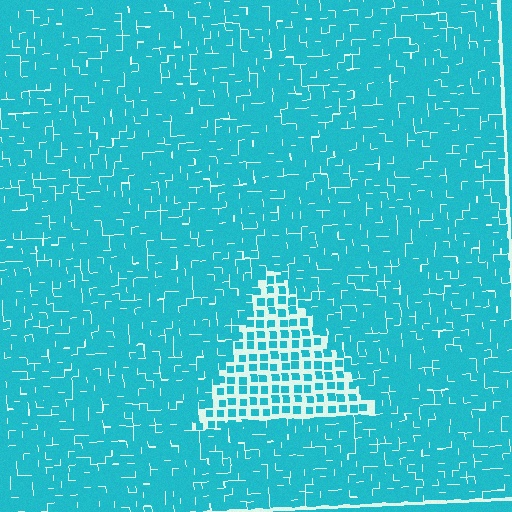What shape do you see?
I see a triangle.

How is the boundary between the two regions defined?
The boundary is defined by a change in element density (approximately 2.2x ratio). All elements are the same color, size, and shape.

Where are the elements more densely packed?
The elements are more densely packed outside the triangle boundary.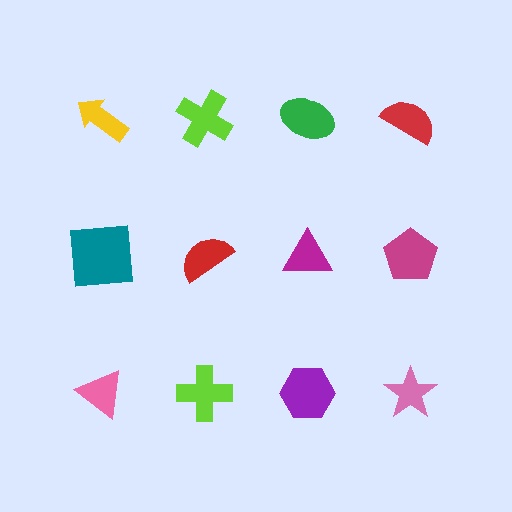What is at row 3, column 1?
A pink triangle.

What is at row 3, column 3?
A purple hexagon.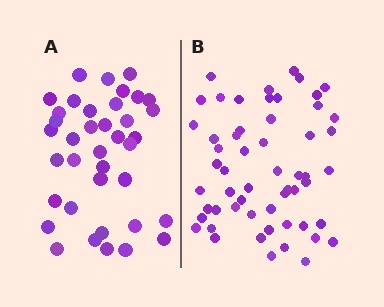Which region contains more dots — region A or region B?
Region B (the right region) has more dots.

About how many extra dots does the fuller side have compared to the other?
Region B has approximately 20 more dots than region A.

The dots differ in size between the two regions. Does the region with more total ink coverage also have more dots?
No. Region A has more total ink coverage because its dots are larger, but region B actually contains more individual dots. Total area can be misleading — the number of items is what matters here.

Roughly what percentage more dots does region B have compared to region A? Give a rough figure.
About 45% more.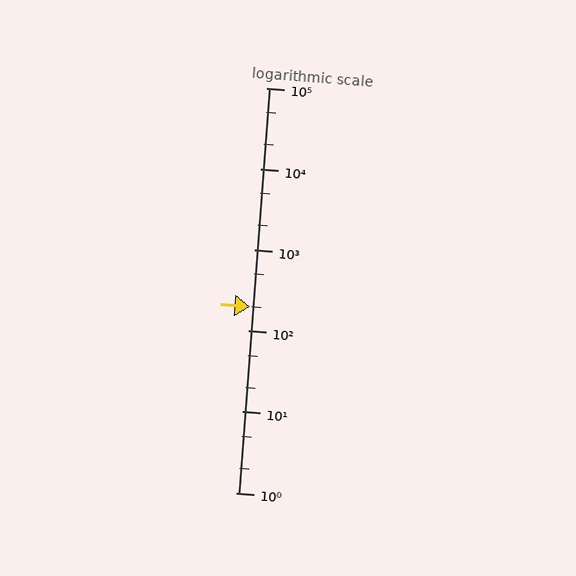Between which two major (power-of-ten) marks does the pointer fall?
The pointer is between 100 and 1000.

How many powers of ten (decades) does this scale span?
The scale spans 5 decades, from 1 to 100000.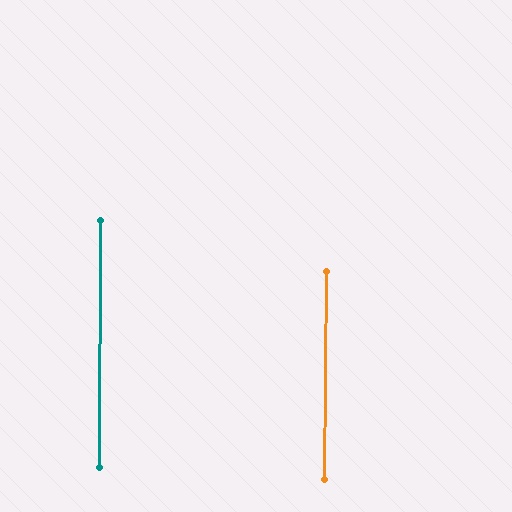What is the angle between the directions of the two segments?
Approximately 0 degrees.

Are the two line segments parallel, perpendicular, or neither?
Parallel — their directions differ by only 0.5°.